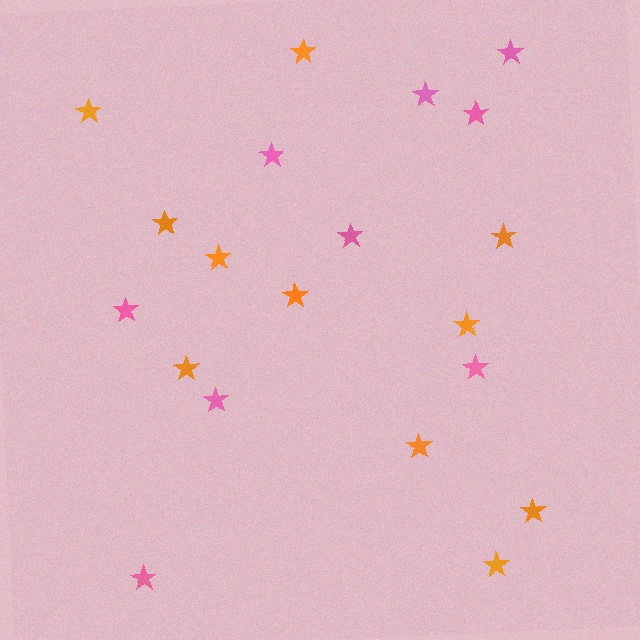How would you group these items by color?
There are 2 groups: one group of orange stars (11) and one group of pink stars (9).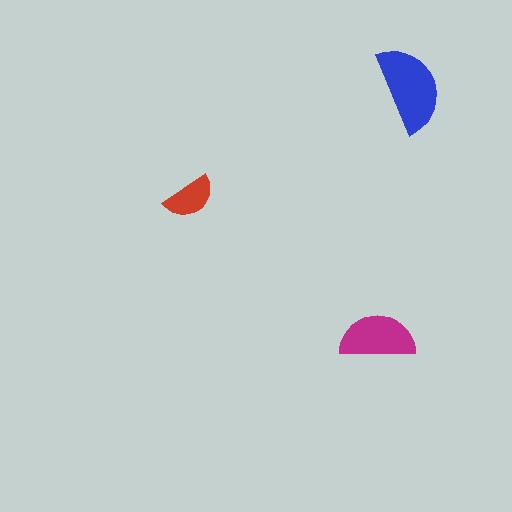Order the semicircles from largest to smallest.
the blue one, the magenta one, the red one.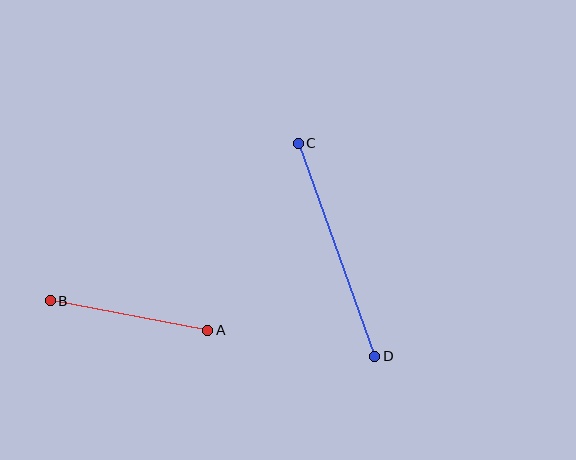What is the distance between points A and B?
The distance is approximately 160 pixels.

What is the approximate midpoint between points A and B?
The midpoint is at approximately (129, 316) pixels.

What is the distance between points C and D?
The distance is approximately 227 pixels.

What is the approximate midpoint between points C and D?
The midpoint is at approximately (336, 250) pixels.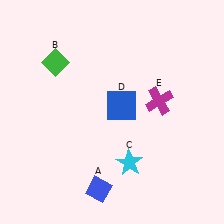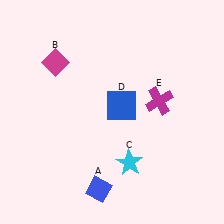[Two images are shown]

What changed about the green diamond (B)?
In Image 1, B is green. In Image 2, it changed to magenta.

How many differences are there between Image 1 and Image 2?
There is 1 difference between the two images.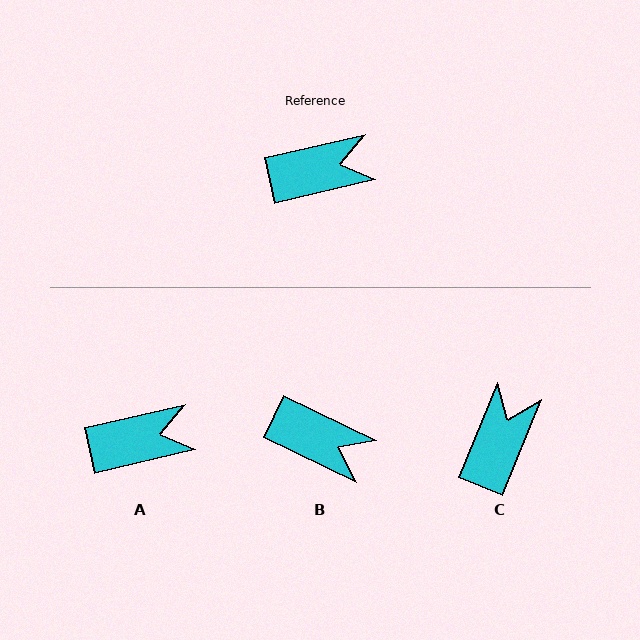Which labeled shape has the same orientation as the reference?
A.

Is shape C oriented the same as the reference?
No, it is off by about 55 degrees.